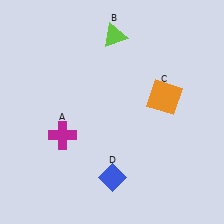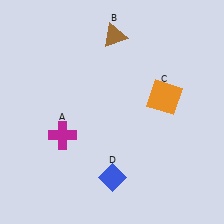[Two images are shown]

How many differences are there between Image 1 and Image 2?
There is 1 difference between the two images.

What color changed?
The triangle (B) changed from lime in Image 1 to brown in Image 2.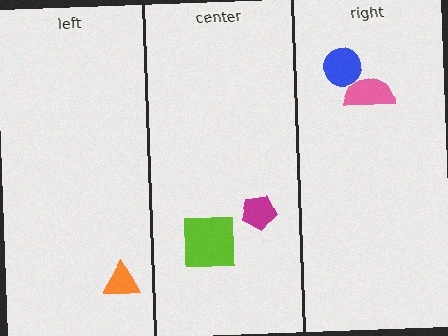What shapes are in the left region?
The orange triangle.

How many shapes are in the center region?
2.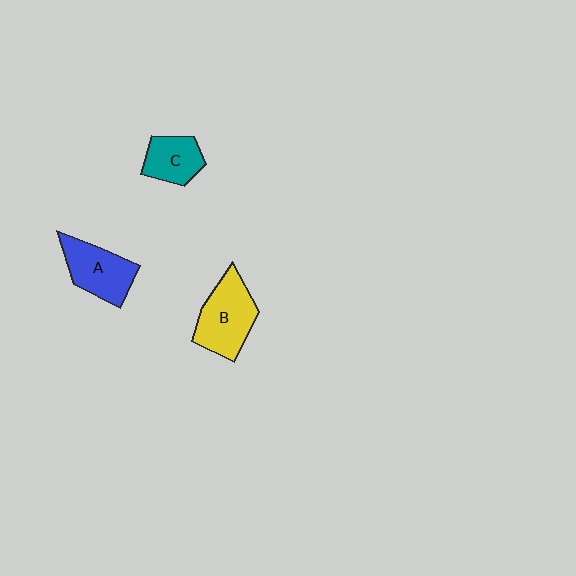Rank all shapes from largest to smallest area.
From largest to smallest: B (yellow), A (blue), C (teal).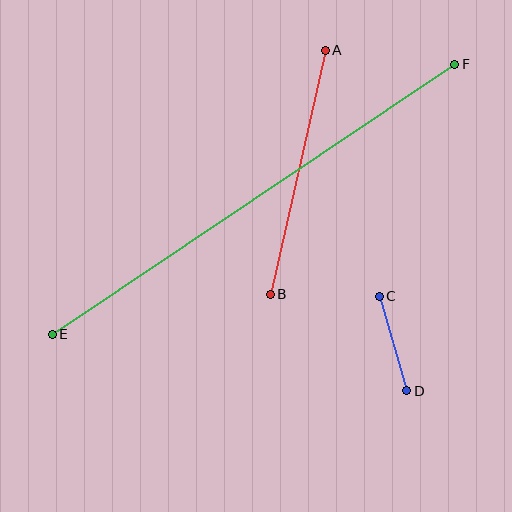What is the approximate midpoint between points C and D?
The midpoint is at approximately (393, 343) pixels.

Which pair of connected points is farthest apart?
Points E and F are farthest apart.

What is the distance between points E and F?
The distance is approximately 485 pixels.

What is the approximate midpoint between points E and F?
The midpoint is at approximately (254, 199) pixels.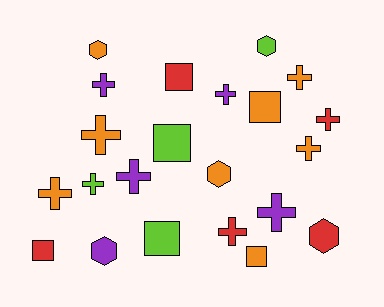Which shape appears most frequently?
Cross, with 11 objects.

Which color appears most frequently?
Orange, with 8 objects.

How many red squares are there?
There are 2 red squares.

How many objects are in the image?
There are 22 objects.